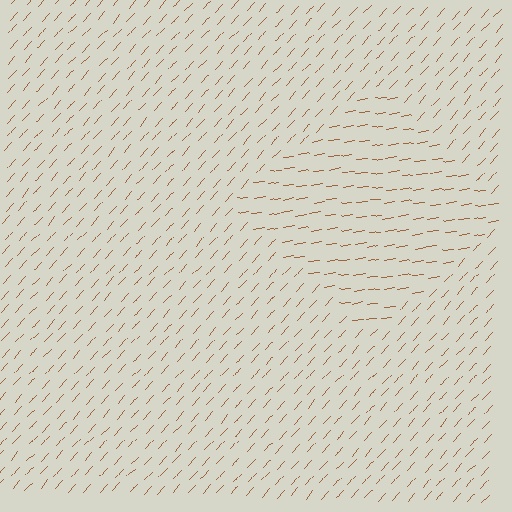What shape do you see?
I see a diamond.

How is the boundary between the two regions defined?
The boundary is defined purely by a change in line orientation (approximately 39 degrees difference). All lines are the same color and thickness.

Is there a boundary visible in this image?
Yes, there is a texture boundary formed by a change in line orientation.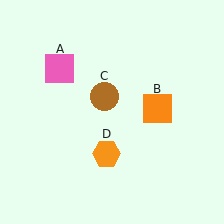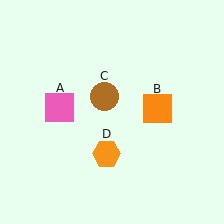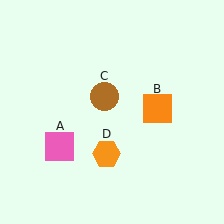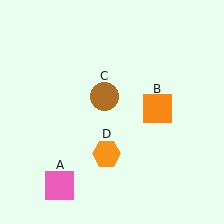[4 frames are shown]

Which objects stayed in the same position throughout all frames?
Orange square (object B) and brown circle (object C) and orange hexagon (object D) remained stationary.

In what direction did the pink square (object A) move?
The pink square (object A) moved down.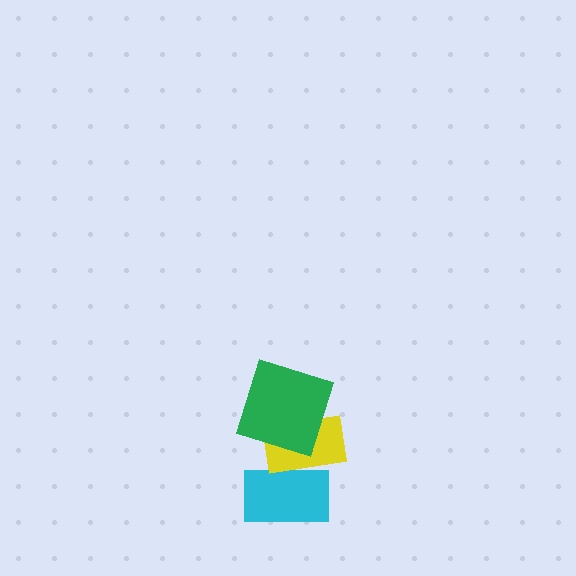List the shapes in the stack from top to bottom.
From top to bottom: the green square, the yellow rectangle, the cyan rectangle.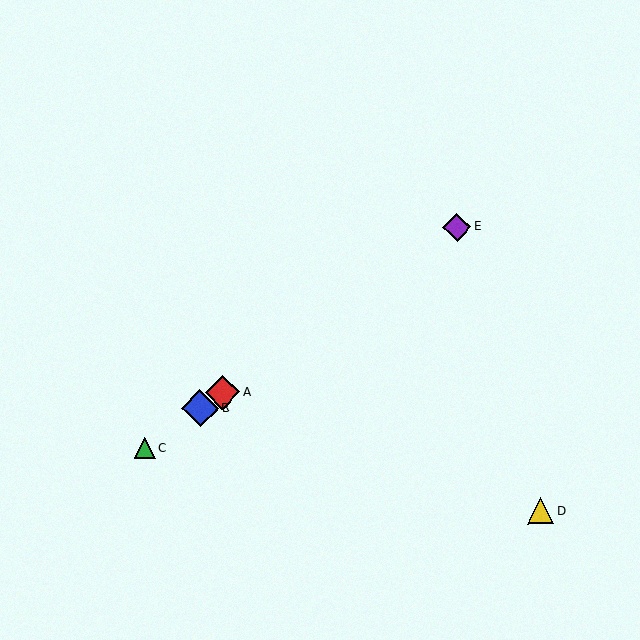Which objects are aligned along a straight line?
Objects A, B, C, E are aligned along a straight line.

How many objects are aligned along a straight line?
4 objects (A, B, C, E) are aligned along a straight line.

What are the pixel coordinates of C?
Object C is at (145, 448).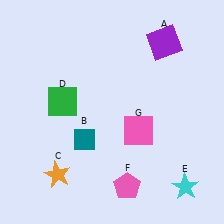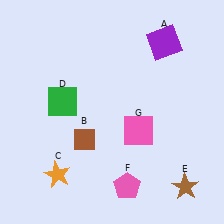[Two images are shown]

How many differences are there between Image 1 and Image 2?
There are 2 differences between the two images.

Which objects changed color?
B changed from teal to brown. E changed from cyan to brown.